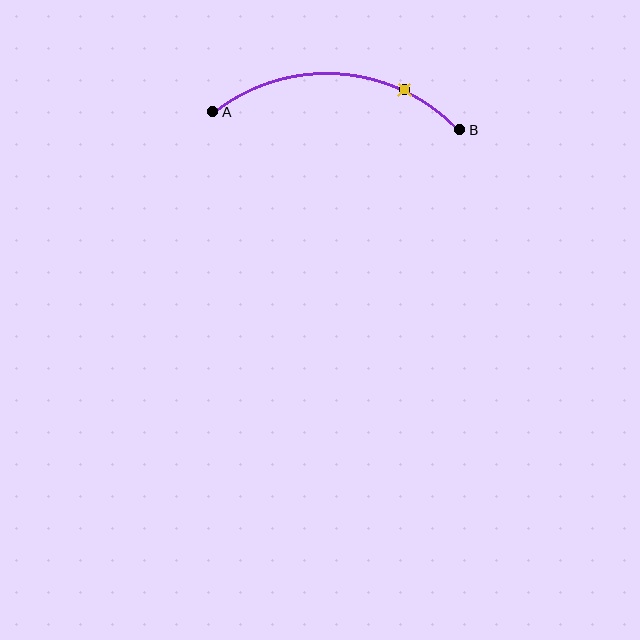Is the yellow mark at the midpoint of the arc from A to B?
No. The yellow mark lies on the arc but is closer to endpoint B. The arc midpoint would be at the point on the curve equidistant along the arc from both A and B.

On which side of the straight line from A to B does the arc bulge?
The arc bulges above the straight line connecting A and B.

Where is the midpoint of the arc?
The arc midpoint is the point on the curve farthest from the straight line joining A and B. It sits above that line.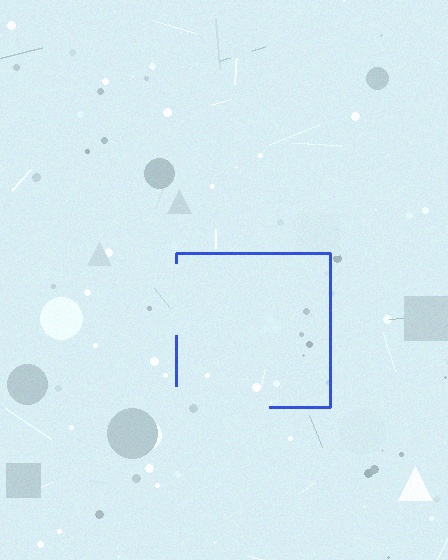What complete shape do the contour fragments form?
The contour fragments form a square.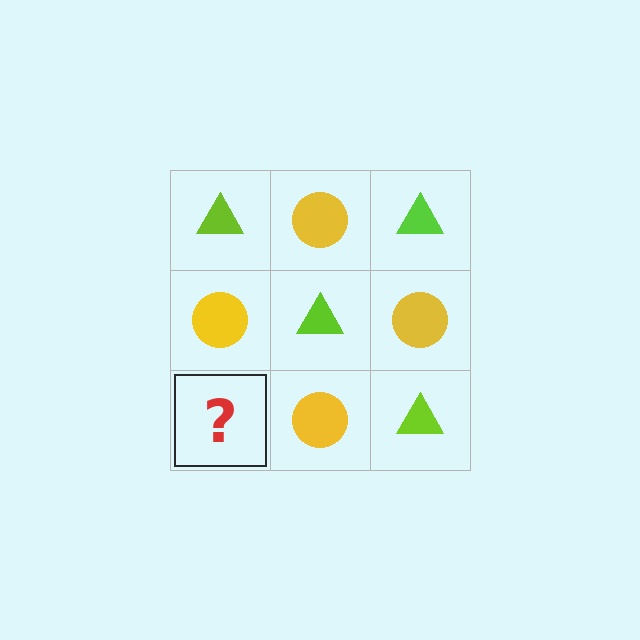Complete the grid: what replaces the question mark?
The question mark should be replaced with a lime triangle.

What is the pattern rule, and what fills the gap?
The rule is that it alternates lime triangle and yellow circle in a checkerboard pattern. The gap should be filled with a lime triangle.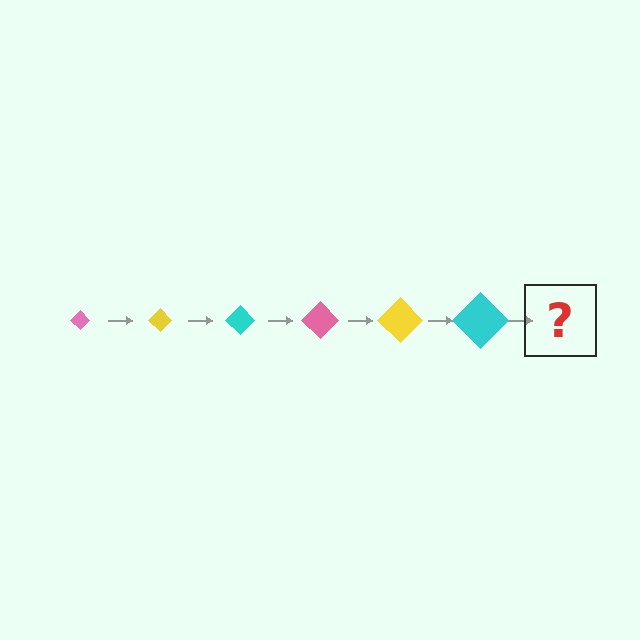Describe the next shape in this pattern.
It should be a pink diamond, larger than the previous one.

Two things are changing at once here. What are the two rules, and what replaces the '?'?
The two rules are that the diamond grows larger each step and the color cycles through pink, yellow, and cyan. The '?' should be a pink diamond, larger than the previous one.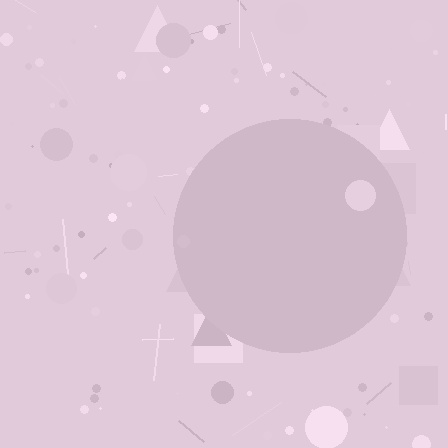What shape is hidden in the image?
A circle is hidden in the image.